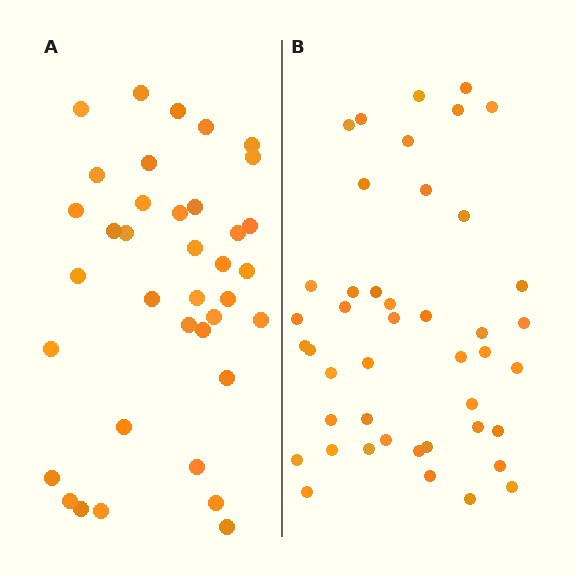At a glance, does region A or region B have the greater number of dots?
Region B (the right region) has more dots.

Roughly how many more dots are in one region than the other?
Region B has roughly 8 or so more dots than region A.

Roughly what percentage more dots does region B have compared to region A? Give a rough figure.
About 20% more.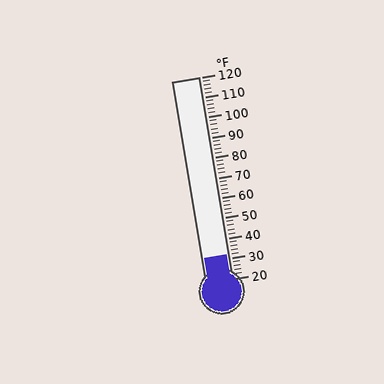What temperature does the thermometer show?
The thermometer shows approximately 32°F.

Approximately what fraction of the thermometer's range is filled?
The thermometer is filled to approximately 10% of its range.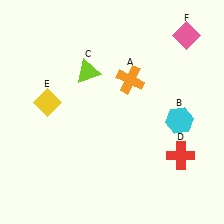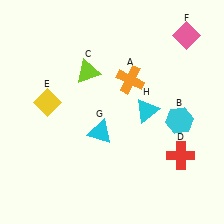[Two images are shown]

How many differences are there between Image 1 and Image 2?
There are 2 differences between the two images.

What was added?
A cyan triangle (G), a cyan triangle (H) were added in Image 2.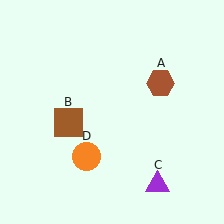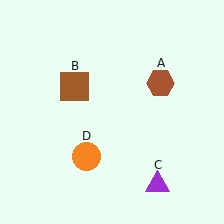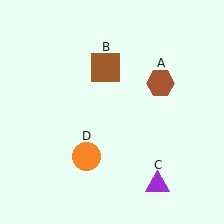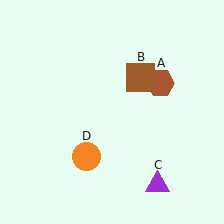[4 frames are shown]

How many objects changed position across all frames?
1 object changed position: brown square (object B).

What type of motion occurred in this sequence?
The brown square (object B) rotated clockwise around the center of the scene.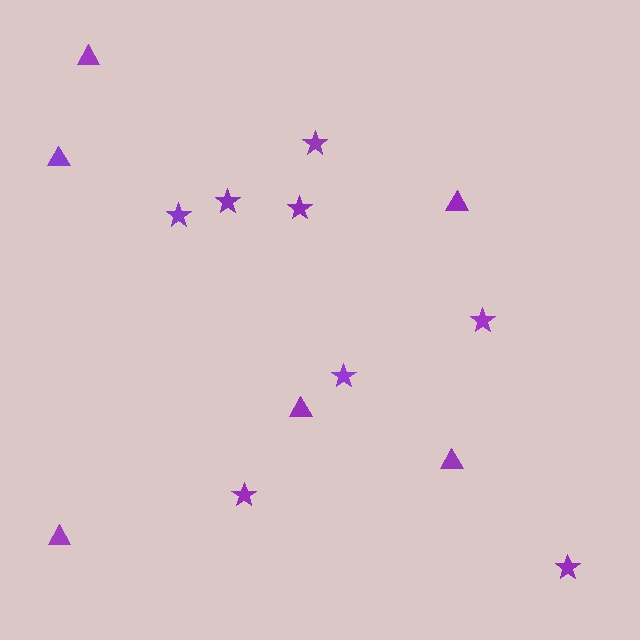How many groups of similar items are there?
There are 2 groups: one group of triangles (6) and one group of stars (8).